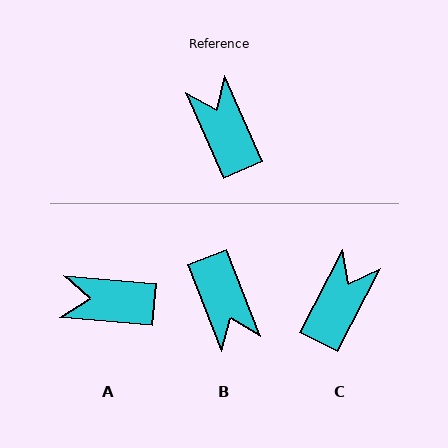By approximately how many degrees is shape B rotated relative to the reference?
Approximately 177 degrees counter-clockwise.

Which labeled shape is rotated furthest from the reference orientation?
B, about 177 degrees away.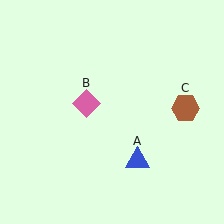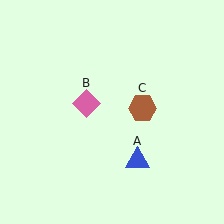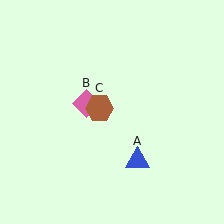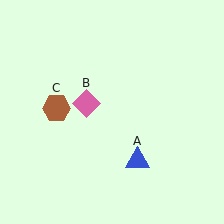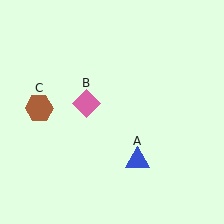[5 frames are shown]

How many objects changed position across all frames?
1 object changed position: brown hexagon (object C).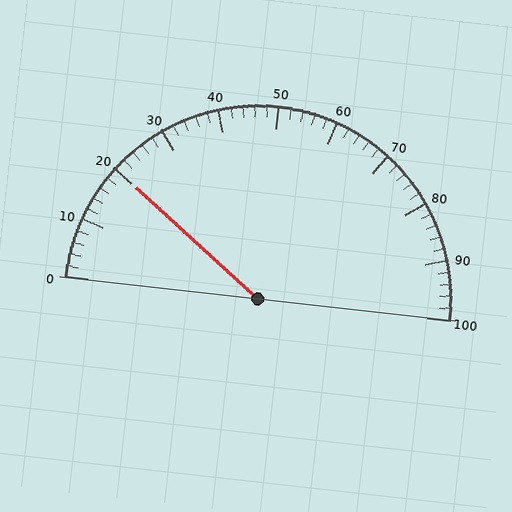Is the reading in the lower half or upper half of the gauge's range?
The reading is in the lower half of the range (0 to 100).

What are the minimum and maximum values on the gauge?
The gauge ranges from 0 to 100.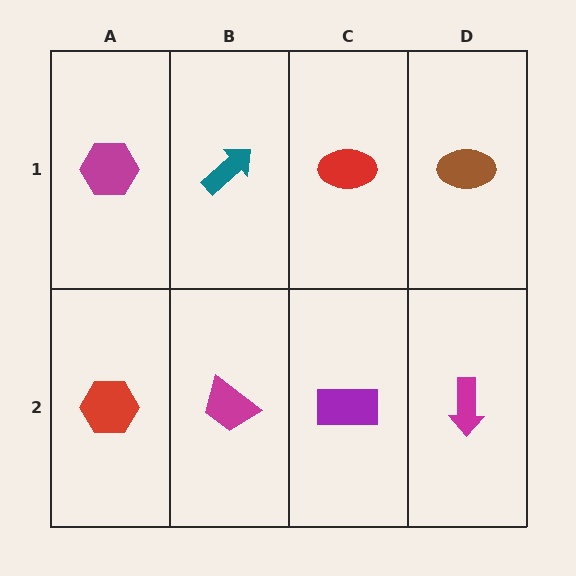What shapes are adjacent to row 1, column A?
A red hexagon (row 2, column A), a teal arrow (row 1, column B).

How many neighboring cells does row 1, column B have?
3.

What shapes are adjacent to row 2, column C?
A red ellipse (row 1, column C), a magenta trapezoid (row 2, column B), a magenta arrow (row 2, column D).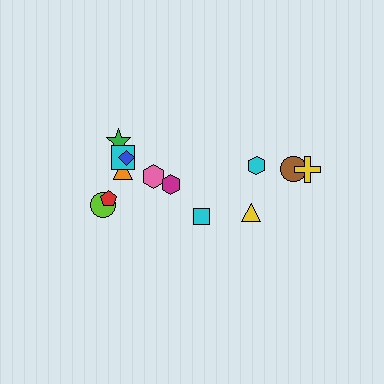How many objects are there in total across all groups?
There are 13 objects.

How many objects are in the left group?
There are 8 objects.